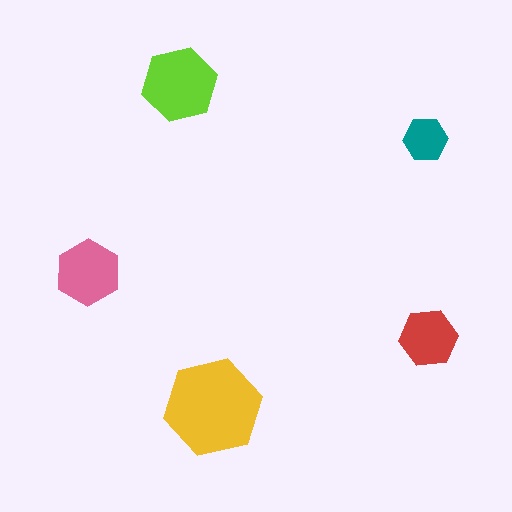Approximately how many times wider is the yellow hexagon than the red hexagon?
About 1.5 times wider.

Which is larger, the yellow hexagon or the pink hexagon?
The yellow one.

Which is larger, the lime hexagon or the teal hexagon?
The lime one.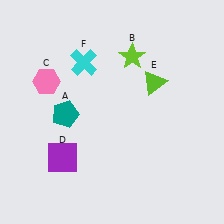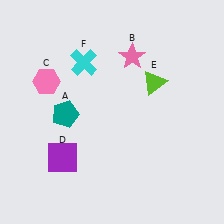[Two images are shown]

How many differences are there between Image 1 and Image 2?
There is 1 difference between the two images.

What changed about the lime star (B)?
In Image 1, B is lime. In Image 2, it changed to pink.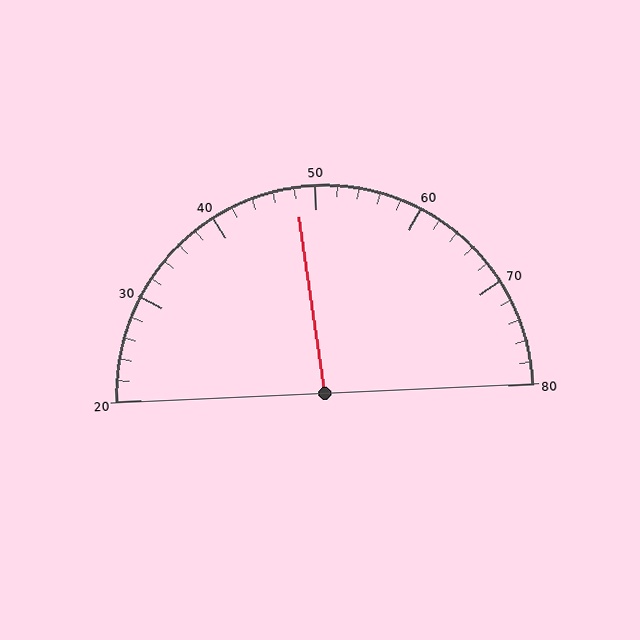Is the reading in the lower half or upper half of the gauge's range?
The reading is in the lower half of the range (20 to 80).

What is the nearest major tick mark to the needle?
The nearest major tick mark is 50.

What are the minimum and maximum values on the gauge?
The gauge ranges from 20 to 80.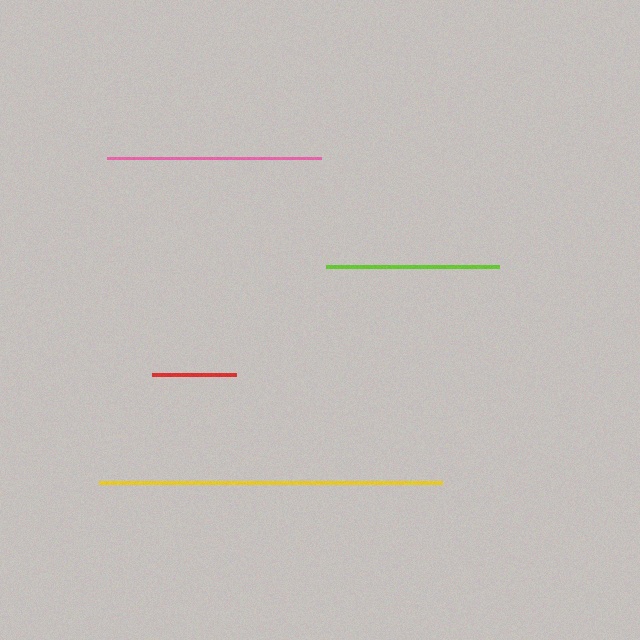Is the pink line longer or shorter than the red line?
The pink line is longer than the red line.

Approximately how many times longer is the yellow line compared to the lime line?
The yellow line is approximately 2.0 times the length of the lime line.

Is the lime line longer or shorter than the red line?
The lime line is longer than the red line.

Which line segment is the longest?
The yellow line is the longest at approximately 343 pixels.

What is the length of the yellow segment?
The yellow segment is approximately 343 pixels long.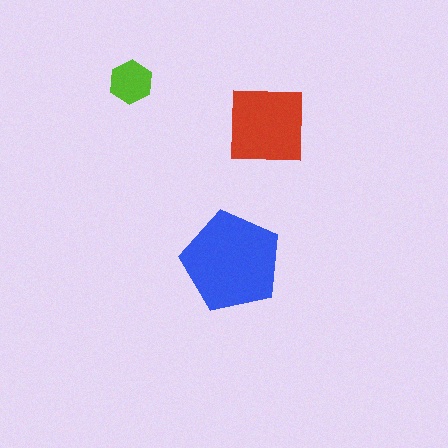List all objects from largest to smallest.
The blue pentagon, the red square, the lime hexagon.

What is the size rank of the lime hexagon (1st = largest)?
3rd.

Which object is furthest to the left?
The lime hexagon is leftmost.